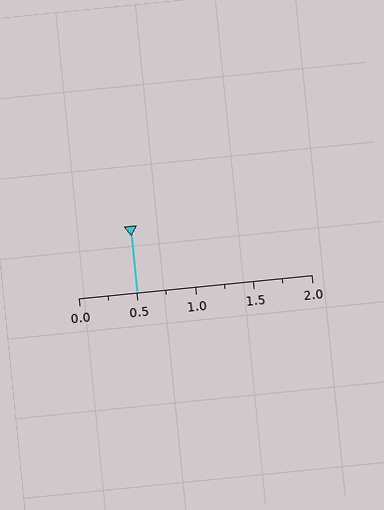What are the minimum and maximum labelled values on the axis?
The axis runs from 0.0 to 2.0.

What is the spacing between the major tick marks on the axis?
The major ticks are spaced 0.5 apart.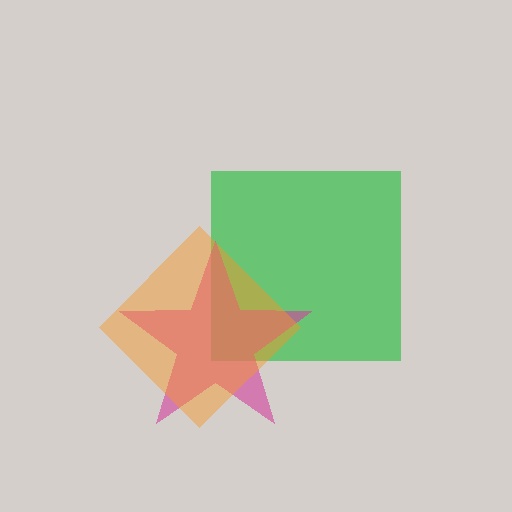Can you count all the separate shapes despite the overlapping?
Yes, there are 3 separate shapes.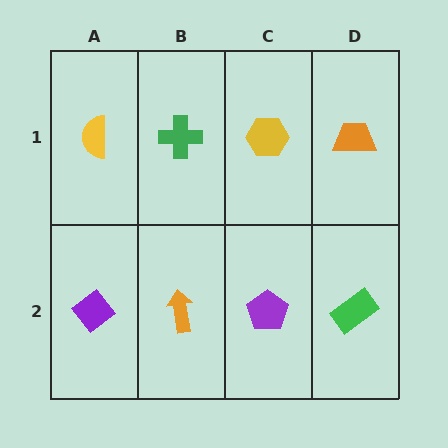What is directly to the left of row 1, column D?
A yellow hexagon.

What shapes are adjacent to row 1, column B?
An orange arrow (row 2, column B), a yellow semicircle (row 1, column A), a yellow hexagon (row 1, column C).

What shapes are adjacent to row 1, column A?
A purple diamond (row 2, column A), a green cross (row 1, column B).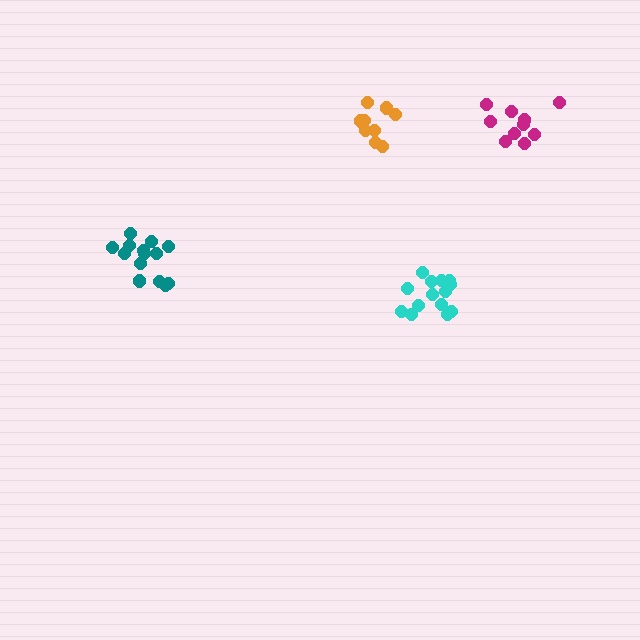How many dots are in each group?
Group 1: 14 dots, Group 2: 9 dots, Group 3: 14 dots, Group 4: 10 dots (47 total).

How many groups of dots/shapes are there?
There are 4 groups.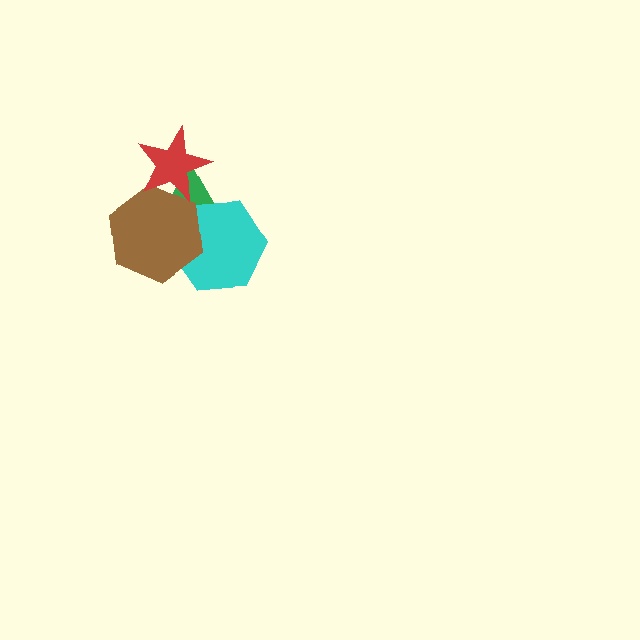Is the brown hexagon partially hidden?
Yes, it is partially covered by another shape.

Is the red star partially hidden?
No, no other shape covers it.